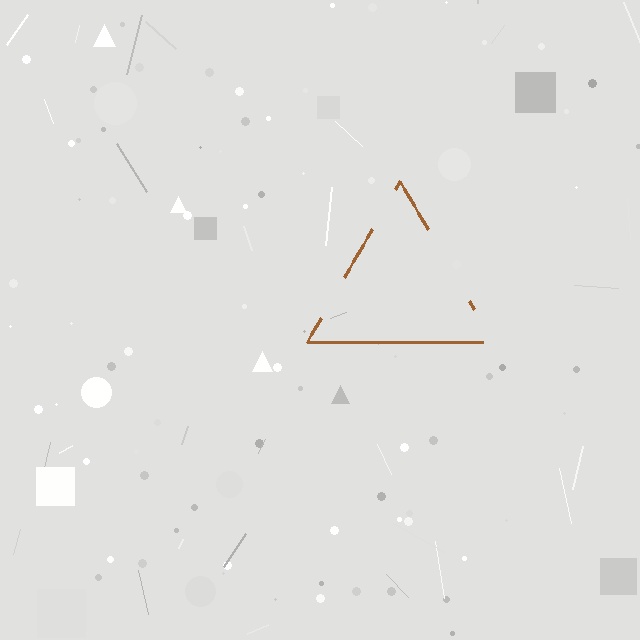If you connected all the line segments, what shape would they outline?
They would outline a triangle.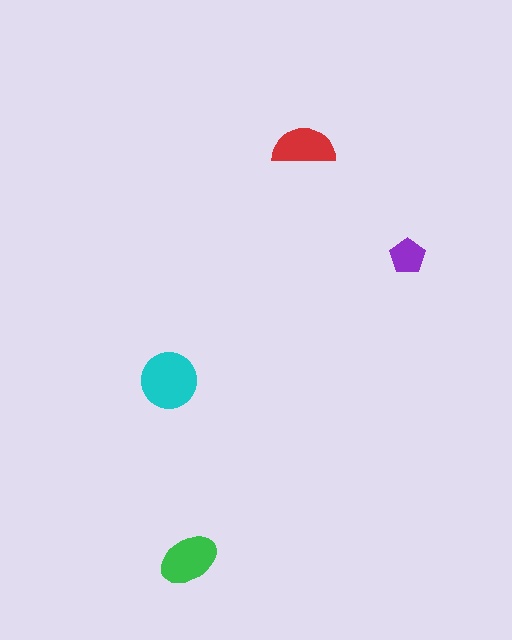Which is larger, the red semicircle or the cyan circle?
The cyan circle.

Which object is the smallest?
The purple pentagon.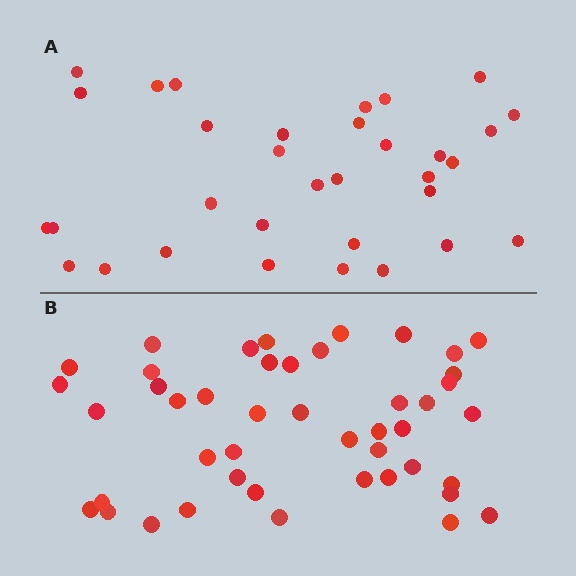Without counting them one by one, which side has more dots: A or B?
Region B (the bottom region) has more dots.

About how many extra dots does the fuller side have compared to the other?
Region B has roughly 12 or so more dots than region A.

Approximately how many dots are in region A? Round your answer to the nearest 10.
About 30 dots. (The exact count is 33, which rounds to 30.)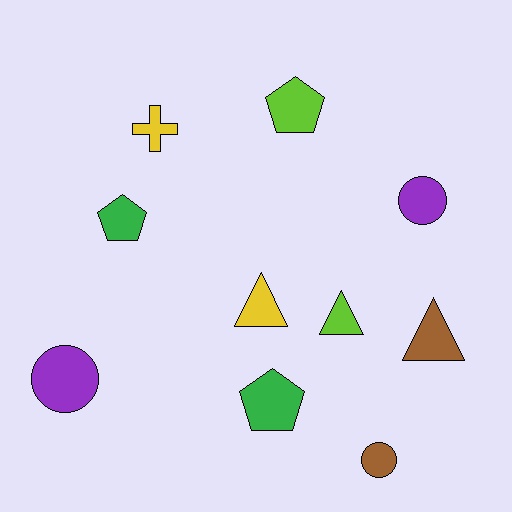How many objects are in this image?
There are 10 objects.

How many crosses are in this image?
There is 1 cross.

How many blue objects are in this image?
There are no blue objects.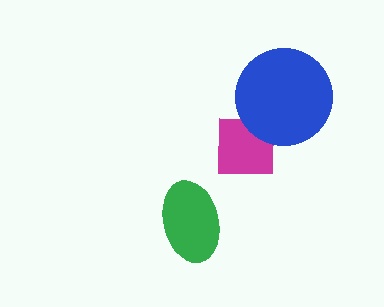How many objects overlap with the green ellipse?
0 objects overlap with the green ellipse.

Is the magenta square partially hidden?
Yes, it is partially covered by another shape.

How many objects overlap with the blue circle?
1 object overlaps with the blue circle.